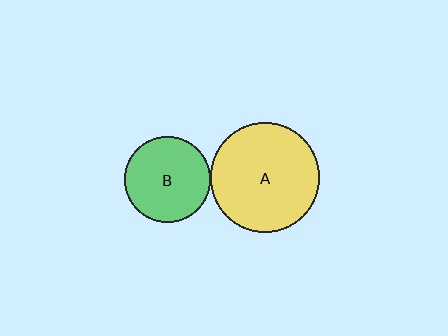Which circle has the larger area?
Circle A (yellow).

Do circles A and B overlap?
Yes.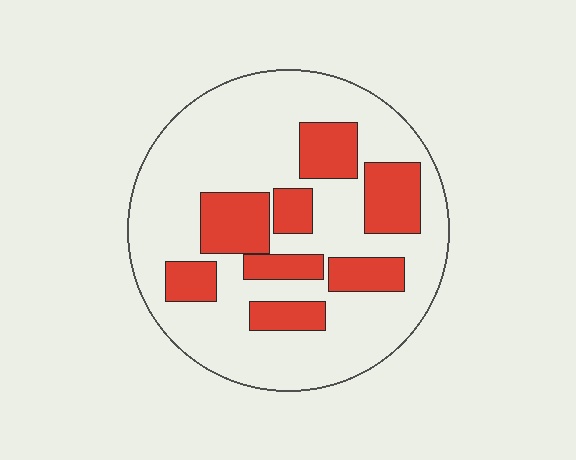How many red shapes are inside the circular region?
8.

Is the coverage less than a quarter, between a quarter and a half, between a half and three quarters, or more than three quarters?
Between a quarter and a half.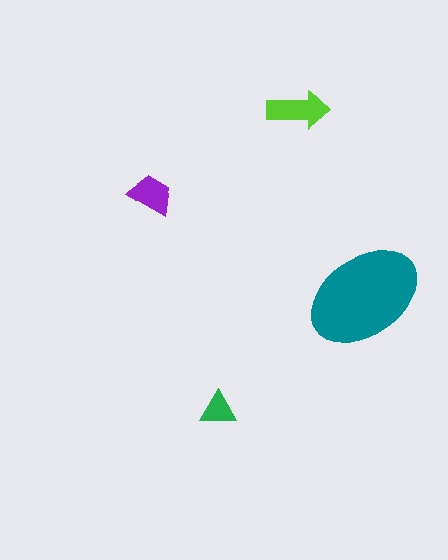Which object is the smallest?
The green triangle.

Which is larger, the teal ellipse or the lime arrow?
The teal ellipse.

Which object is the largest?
The teal ellipse.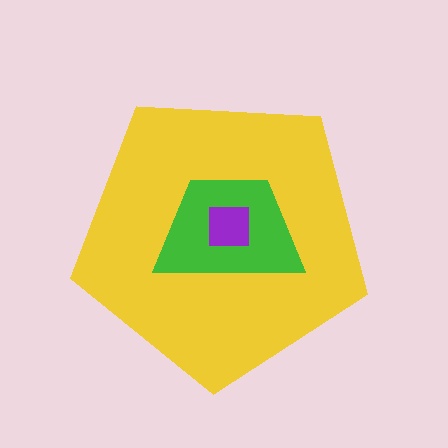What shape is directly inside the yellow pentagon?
The green trapezoid.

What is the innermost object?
The purple square.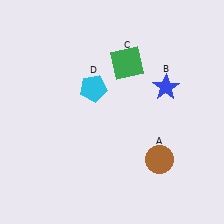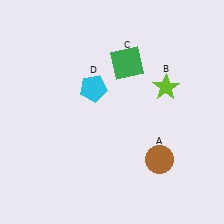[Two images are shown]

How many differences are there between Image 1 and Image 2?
There is 1 difference between the two images.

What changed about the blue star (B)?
In Image 1, B is blue. In Image 2, it changed to lime.